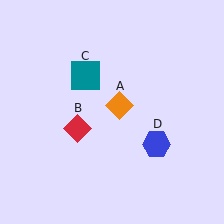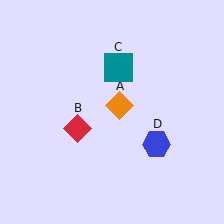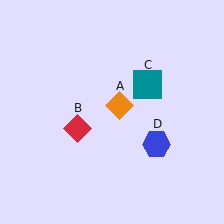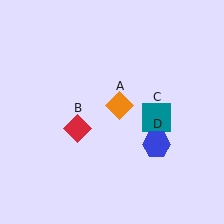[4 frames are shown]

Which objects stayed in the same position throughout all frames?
Orange diamond (object A) and red diamond (object B) and blue hexagon (object D) remained stationary.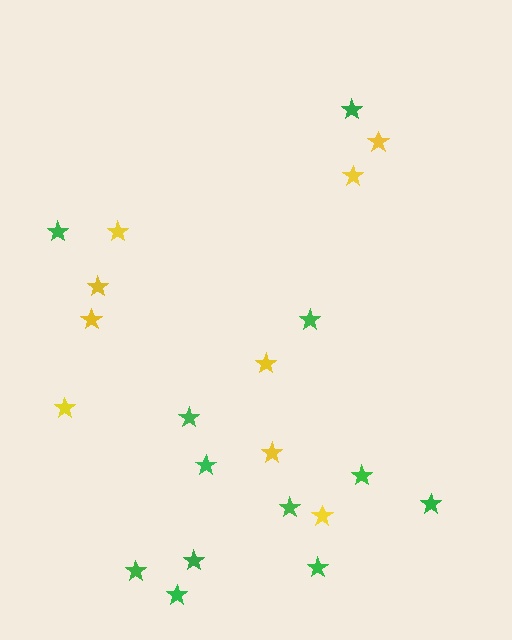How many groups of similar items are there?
There are 2 groups: one group of green stars (12) and one group of yellow stars (9).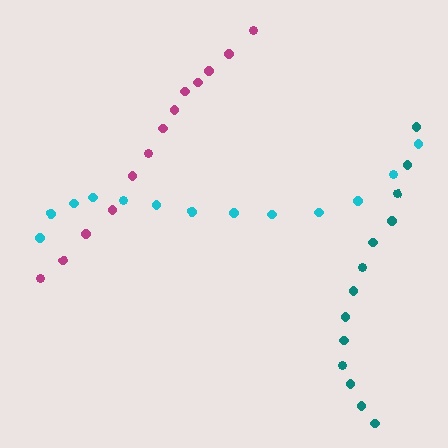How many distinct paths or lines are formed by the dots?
There are 3 distinct paths.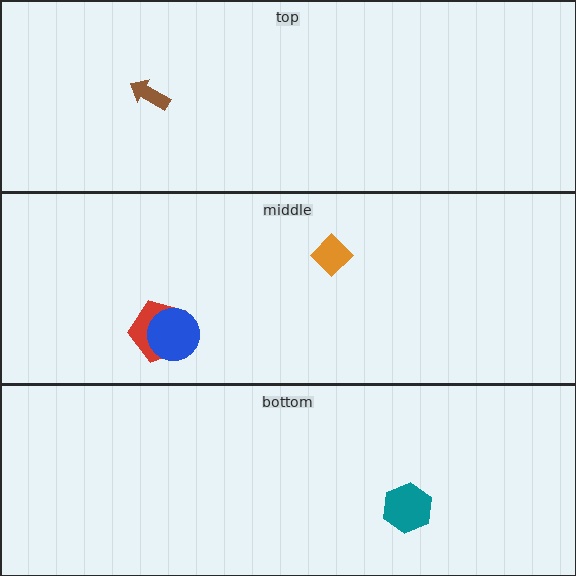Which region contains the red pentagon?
The middle region.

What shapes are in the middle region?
The red pentagon, the blue circle, the orange diamond.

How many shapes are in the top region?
1.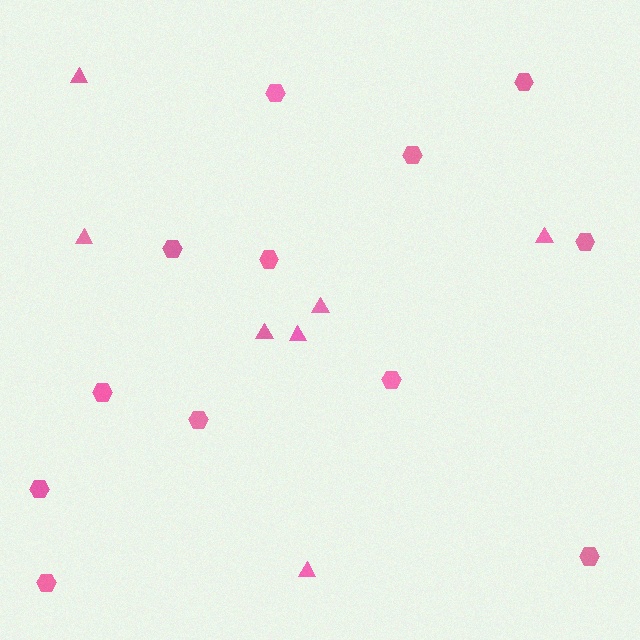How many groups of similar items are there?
There are 2 groups: one group of hexagons (12) and one group of triangles (7).